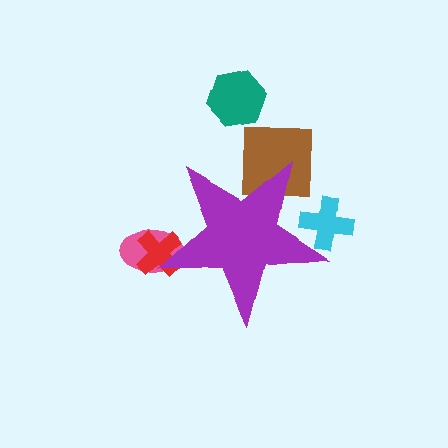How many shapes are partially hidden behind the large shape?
4 shapes are partially hidden.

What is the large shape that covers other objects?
A purple star.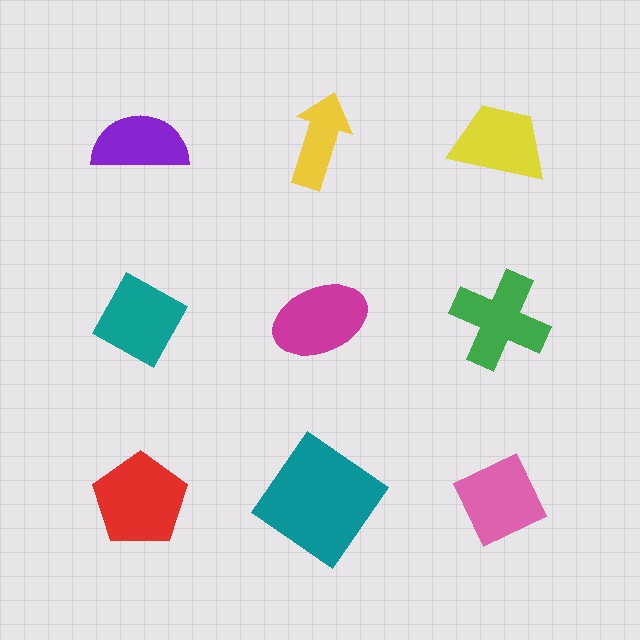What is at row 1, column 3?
A yellow trapezoid.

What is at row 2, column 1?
A teal diamond.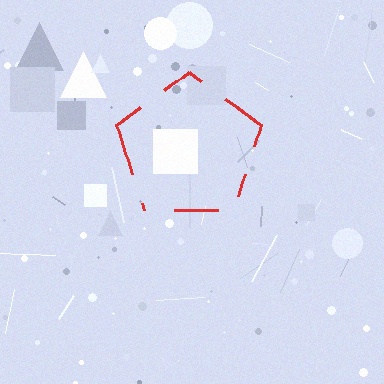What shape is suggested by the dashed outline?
The dashed outline suggests a pentagon.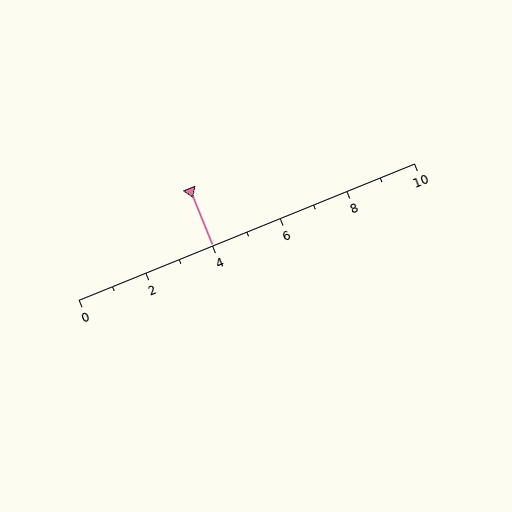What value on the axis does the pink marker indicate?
The marker indicates approximately 4.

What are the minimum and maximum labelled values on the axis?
The axis runs from 0 to 10.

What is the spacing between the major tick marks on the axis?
The major ticks are spaced 2 apart.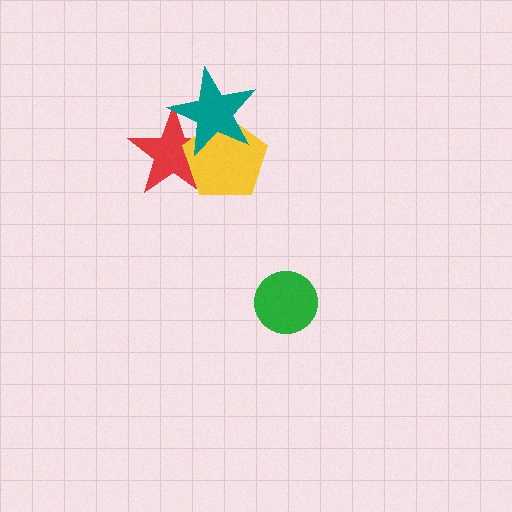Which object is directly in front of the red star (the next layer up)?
The yellow pentagon is directly in front of the red star.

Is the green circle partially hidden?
No, no other shape covers it.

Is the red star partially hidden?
Yes, it is partially covered by another shape.